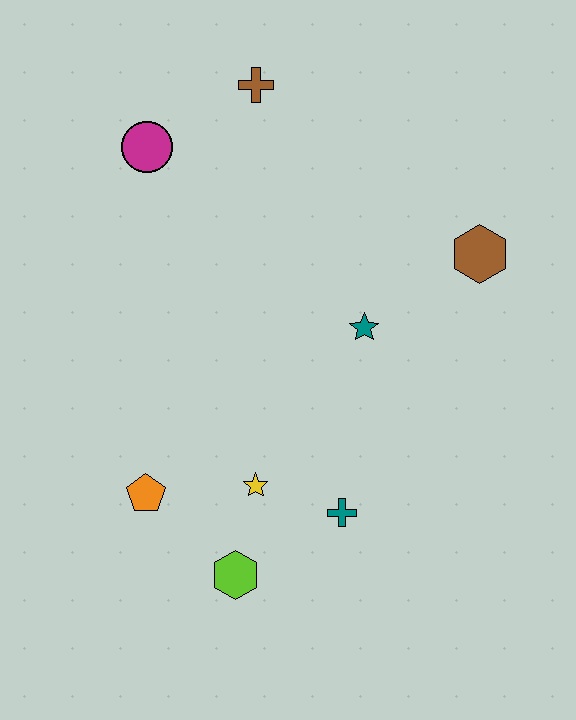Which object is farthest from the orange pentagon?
The brown cross is farthest from the orange pentagon.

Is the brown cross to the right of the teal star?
No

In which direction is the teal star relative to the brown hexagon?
The teal star is to the left of the brown hexagon.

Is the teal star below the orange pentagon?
No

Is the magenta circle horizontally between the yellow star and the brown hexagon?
No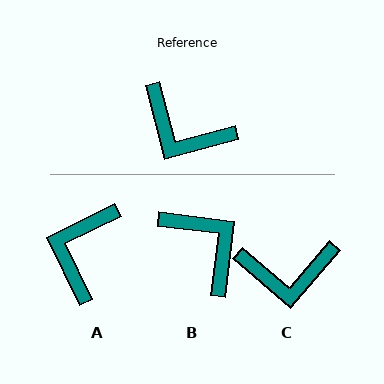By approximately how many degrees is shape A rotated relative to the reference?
Approximately 79 degrees clockwise.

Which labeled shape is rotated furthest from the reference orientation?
B, about 158 degrees away.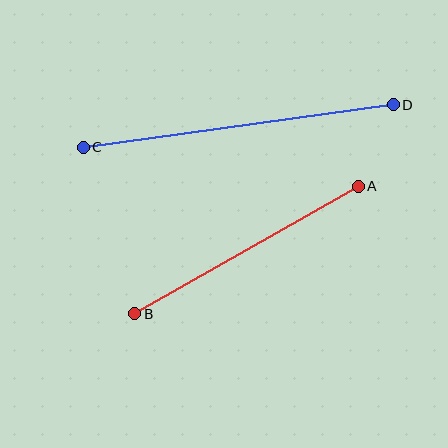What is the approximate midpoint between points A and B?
The midpoint is at approximately (246, 250) pixels.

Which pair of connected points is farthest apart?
Points C and D are farthest apart.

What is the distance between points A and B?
The distance is approximately 257 pixels.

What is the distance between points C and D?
The distance is approximately 313 pixels.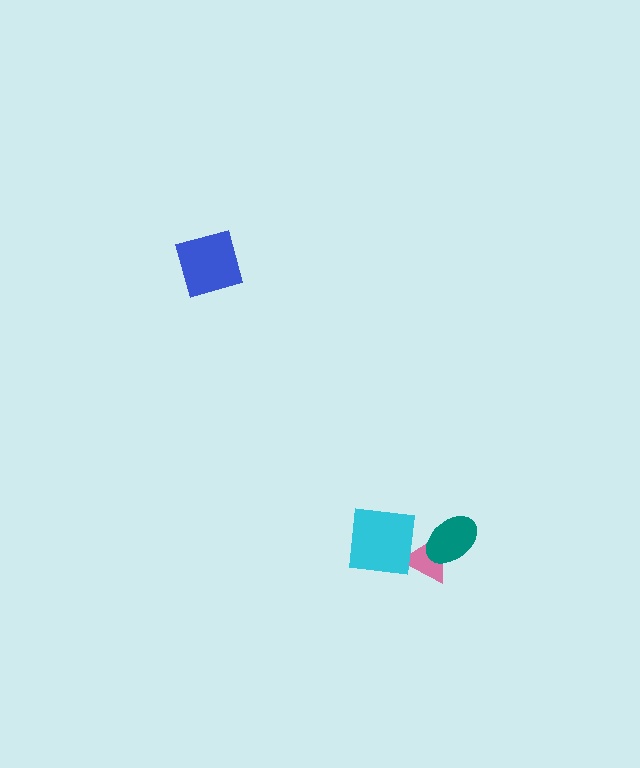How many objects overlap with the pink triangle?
2 objects overlap with the pink triangle.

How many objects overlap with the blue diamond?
0 objects overlap with the blue diamond.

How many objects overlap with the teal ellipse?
1 object overlaps with the teal ellipse.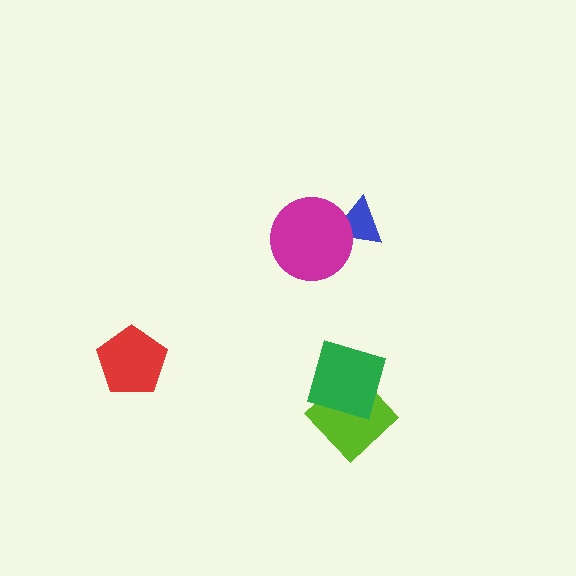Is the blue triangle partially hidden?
Yes, it is partially covered by another shape.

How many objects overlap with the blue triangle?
1 object overlaps with the blue triangle.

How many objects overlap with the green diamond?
1 object overlaps with the green diamond.